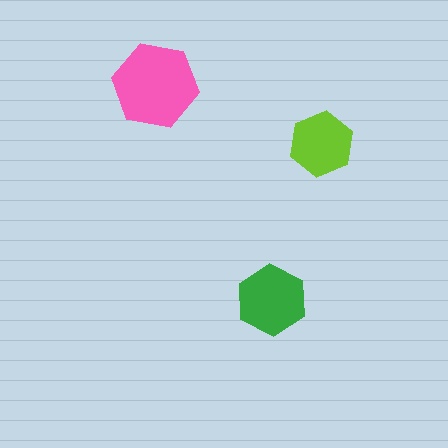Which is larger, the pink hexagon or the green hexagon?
The pink one.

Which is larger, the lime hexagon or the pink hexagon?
The pink one.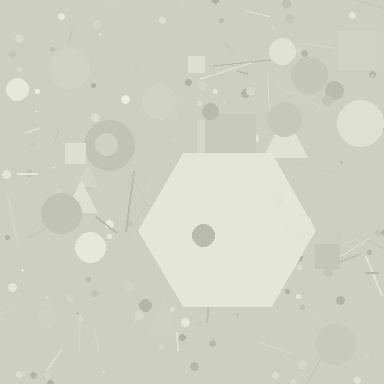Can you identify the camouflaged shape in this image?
The camouflaged shape is a hexagon.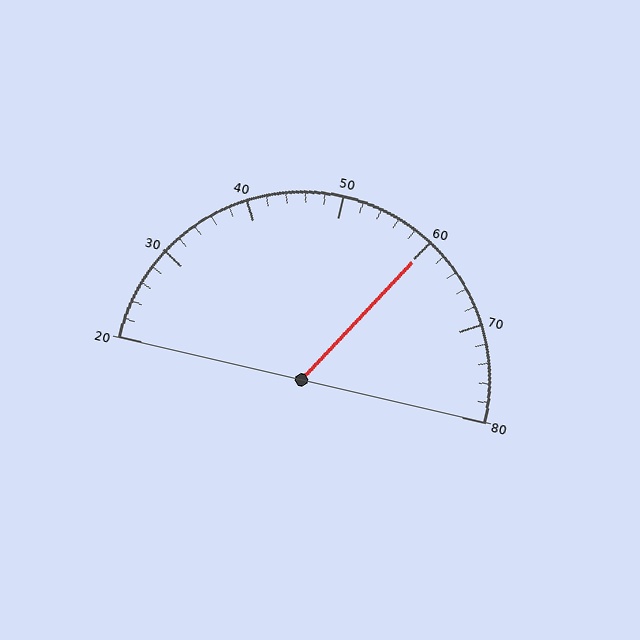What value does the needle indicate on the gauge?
The needle indicates approximately 60.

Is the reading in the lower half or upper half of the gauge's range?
The reading is in the upper half of the range (20 to 80).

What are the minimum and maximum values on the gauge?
The gauge ranges from 20 to 80.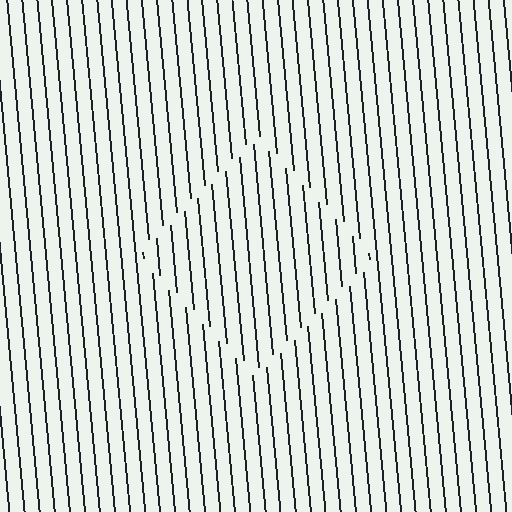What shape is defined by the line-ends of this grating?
An illusory square. The interior of the shape contains the same grating, shifted by half a period — the contour is defined by the phase discontinuity where line-ends from the inner and outer gratings abut.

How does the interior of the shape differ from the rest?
The interior of the shape contains the same grating, shifted by half a period — the contour is defined by the phase discontinuity where line-ends from the inner and outer gratings abut.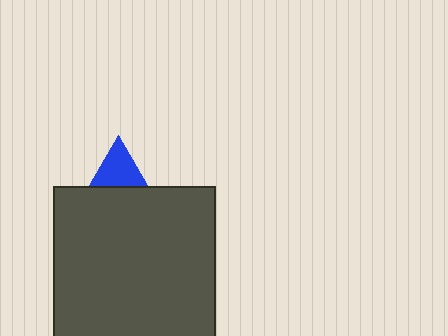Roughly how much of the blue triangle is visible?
A small part of it is visible (roughly 38%).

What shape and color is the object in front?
The object in front is a dark gray square.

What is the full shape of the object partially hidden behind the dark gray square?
The partially hidden object is a blue triangle.